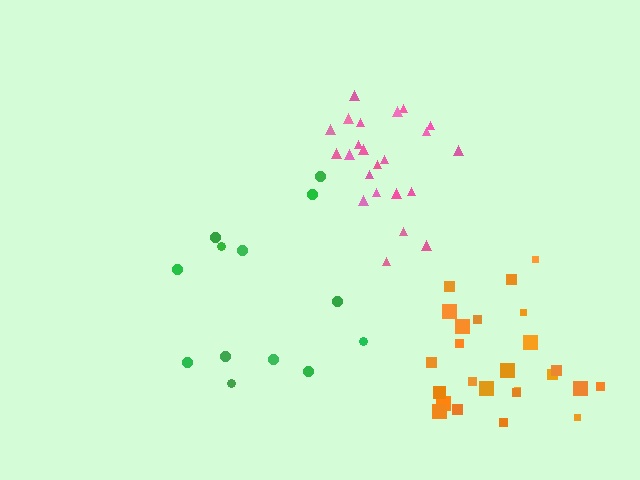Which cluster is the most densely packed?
Pink.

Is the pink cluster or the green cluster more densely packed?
Pink.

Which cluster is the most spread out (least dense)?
Green.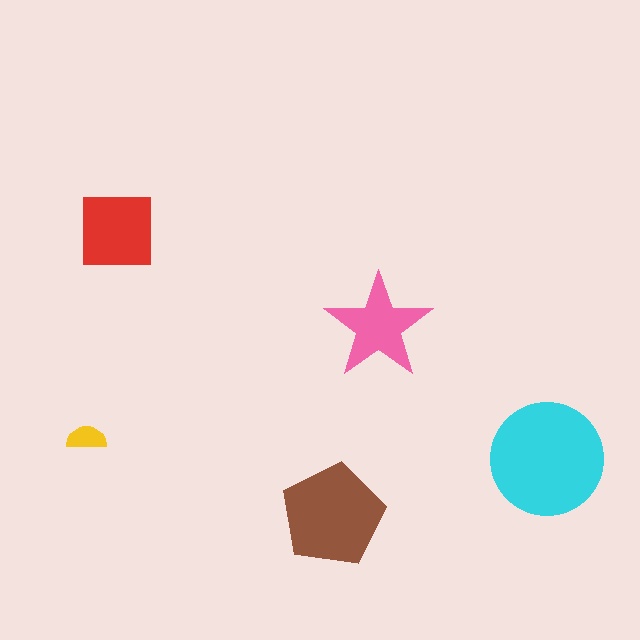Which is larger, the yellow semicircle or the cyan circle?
The cyan circle.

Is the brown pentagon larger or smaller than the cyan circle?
Smaller.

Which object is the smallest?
The yellow semicircle.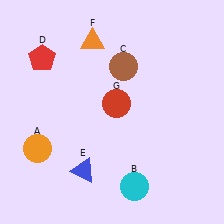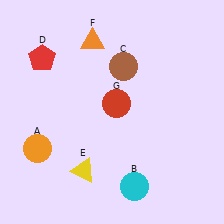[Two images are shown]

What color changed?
The triangle (E) changed from blue in Image 1 to yellow in Image 2.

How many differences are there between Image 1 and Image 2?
There is 1 difference between the two images.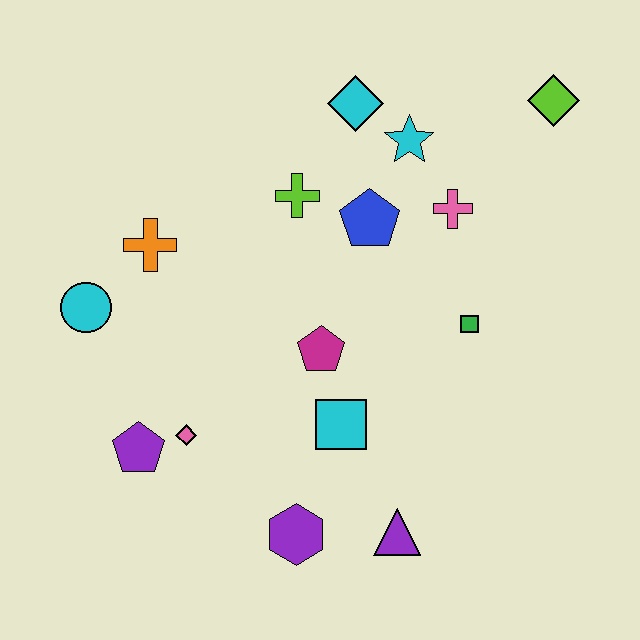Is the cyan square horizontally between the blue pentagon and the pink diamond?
Yes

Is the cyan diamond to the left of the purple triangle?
Yes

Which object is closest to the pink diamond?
The purple pentagon is closest to the pink diamond.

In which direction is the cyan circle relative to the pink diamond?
The cyan circle is above the pink diamond.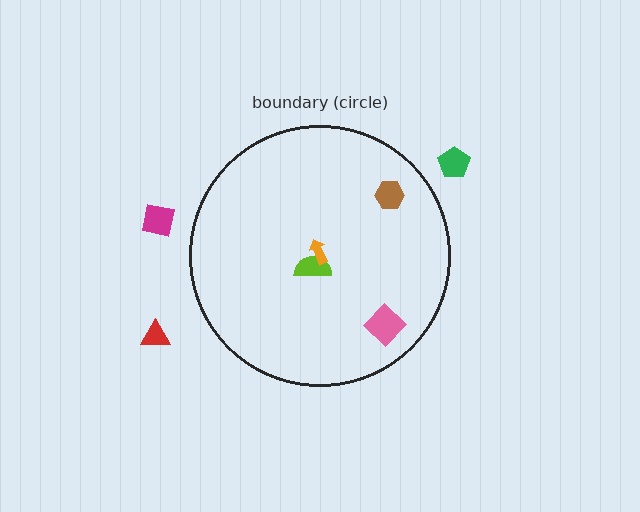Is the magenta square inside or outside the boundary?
Outside.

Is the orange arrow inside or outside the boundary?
Inside.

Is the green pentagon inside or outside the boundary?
Outside.